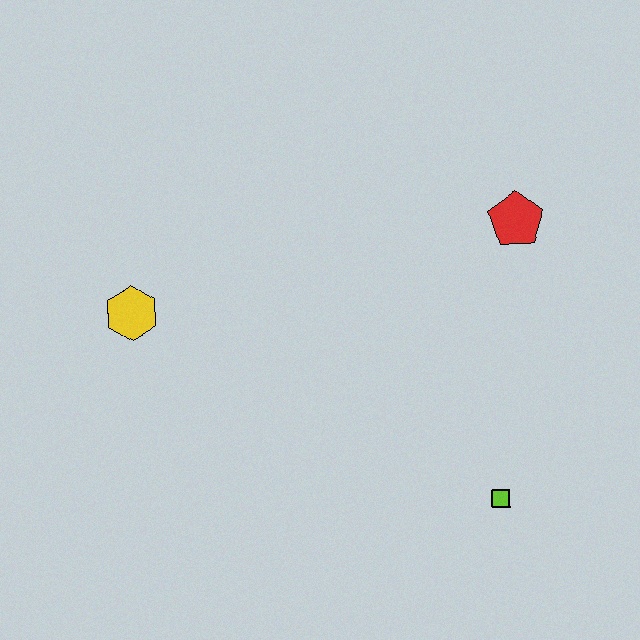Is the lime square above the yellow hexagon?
No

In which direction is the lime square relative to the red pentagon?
The lime square is below the red pentagon.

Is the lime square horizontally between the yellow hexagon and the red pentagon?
Yes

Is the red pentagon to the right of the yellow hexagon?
Yes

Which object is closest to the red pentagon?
The lime square is closest to the red pentagon.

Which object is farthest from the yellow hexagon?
The lime square is farthest from the yellow hexagon.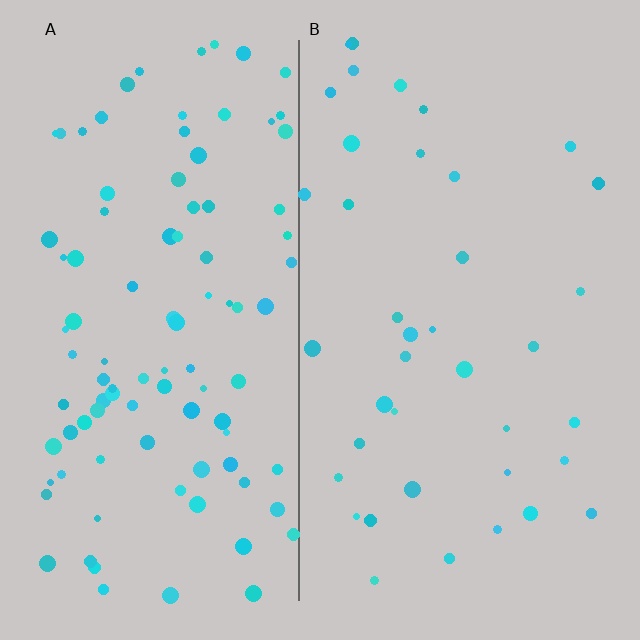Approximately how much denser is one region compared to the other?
Approximately 2.5× — region A over region B.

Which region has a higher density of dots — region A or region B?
A (the left).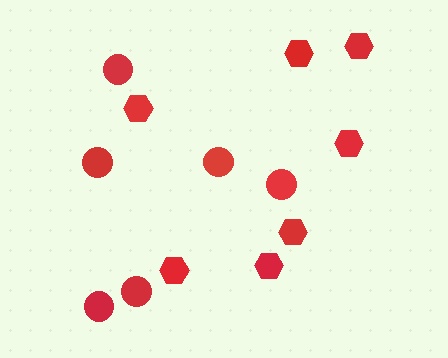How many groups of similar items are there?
There are 2 groups: one group of hexagons (7) and one group of circles (6).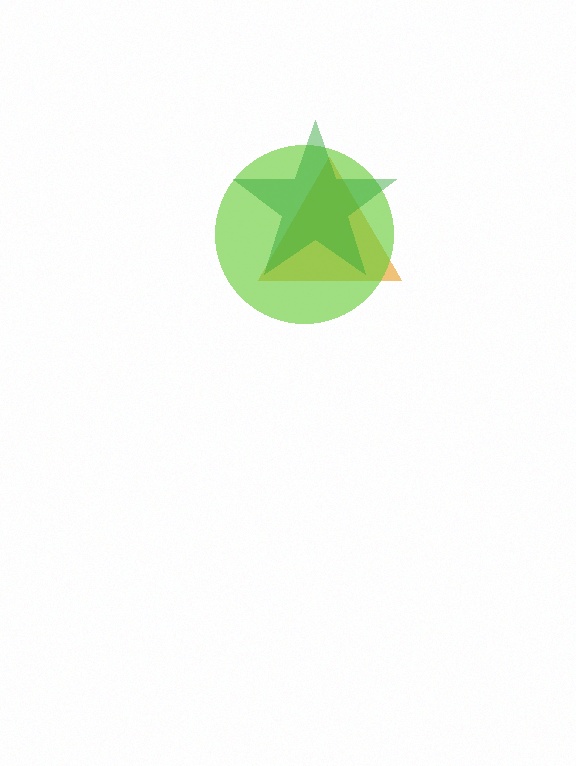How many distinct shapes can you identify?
There are 3 distinct shapes: an orange triangle, a lime circle, a green star.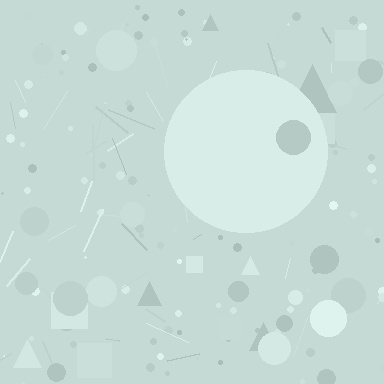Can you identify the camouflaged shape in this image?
The camouflaged shape is a circle.